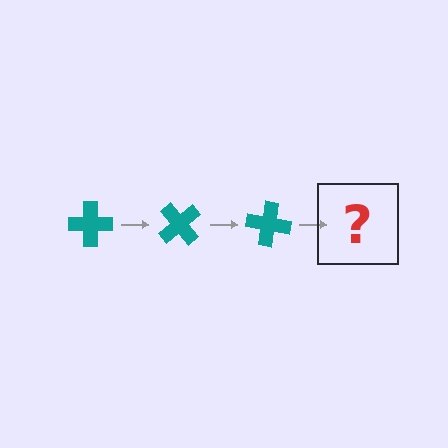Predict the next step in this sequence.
The next step is a teal cross rotated 150 degrees.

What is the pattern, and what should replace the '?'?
The pattern is that the cross rotates 50 degrees each step. The '?' should be a teal cross rotated 150 degrees.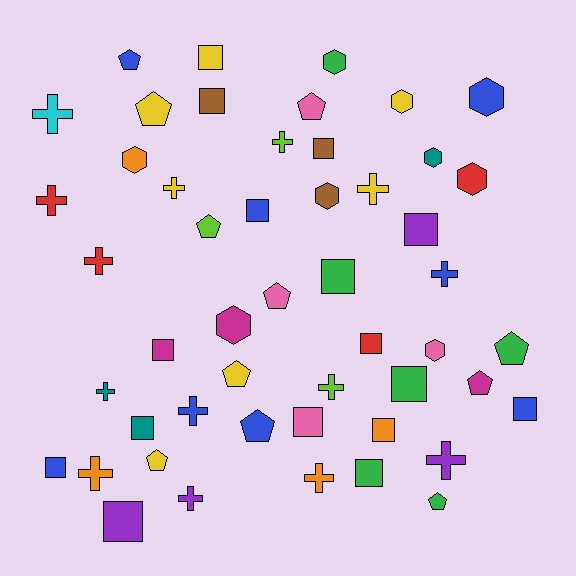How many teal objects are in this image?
There are 3 teal objects.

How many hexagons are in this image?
There are 9 hexagons.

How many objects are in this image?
There are 50 objects.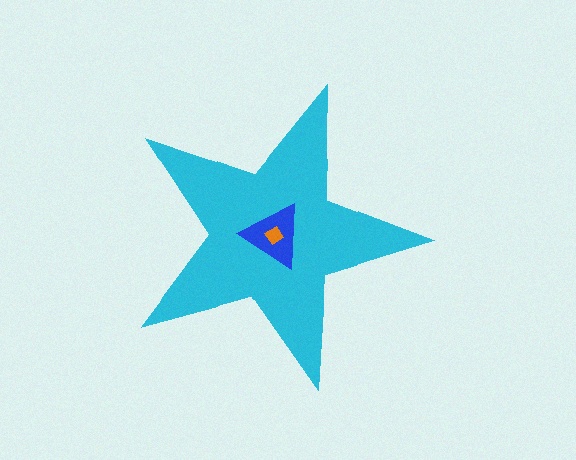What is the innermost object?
The orange diamond.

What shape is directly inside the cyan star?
The blue triangle.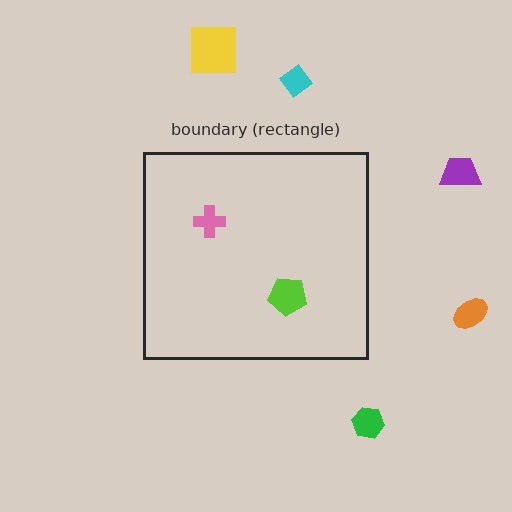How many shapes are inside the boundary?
2 inside, 5 outside.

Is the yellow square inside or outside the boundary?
Outside.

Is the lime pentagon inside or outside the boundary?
Inside.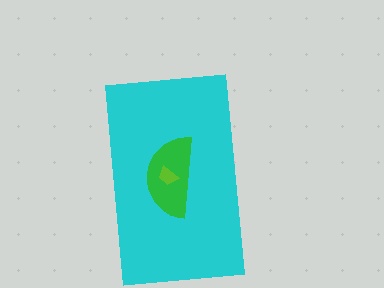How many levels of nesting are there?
3.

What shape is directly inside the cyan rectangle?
The green semicircle.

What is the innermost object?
The lime trapezoid.